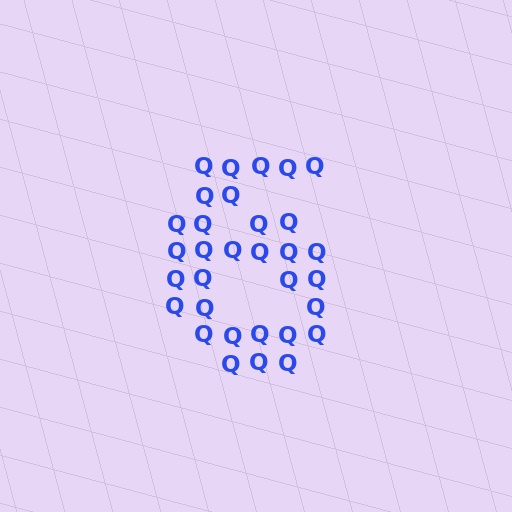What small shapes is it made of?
It is made of small letter Q's.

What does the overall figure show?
The overall figure shows the digit 6.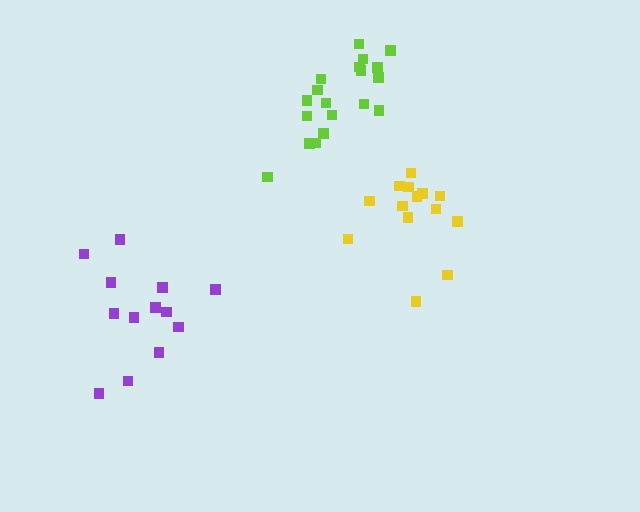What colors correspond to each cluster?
The clusters are colored: lime, yellow, purple.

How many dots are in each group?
Group 1: 19 dots, Group 2: 14 dots, Group 3: 13 dots (46 total).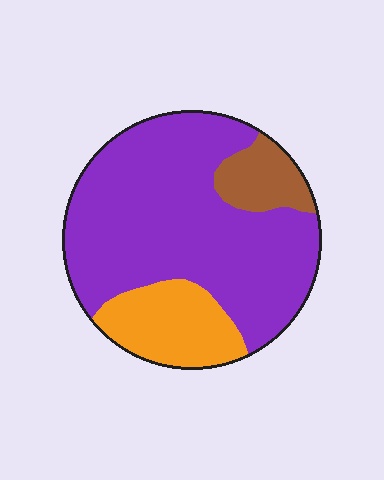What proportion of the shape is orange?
Orange takes up about one fifth (1/5) of the shape.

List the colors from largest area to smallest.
From largest to smallest: purple, orange, brown.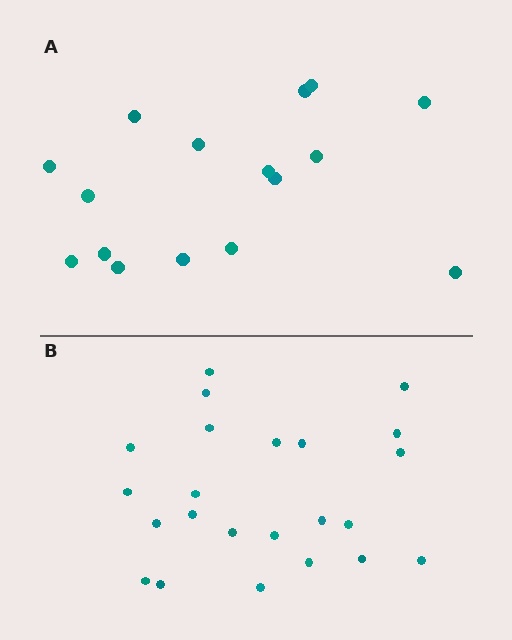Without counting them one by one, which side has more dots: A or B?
Region B (the bottom region) has more dots.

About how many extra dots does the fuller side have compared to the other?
Region B has roughly 8 or so more dots than region A.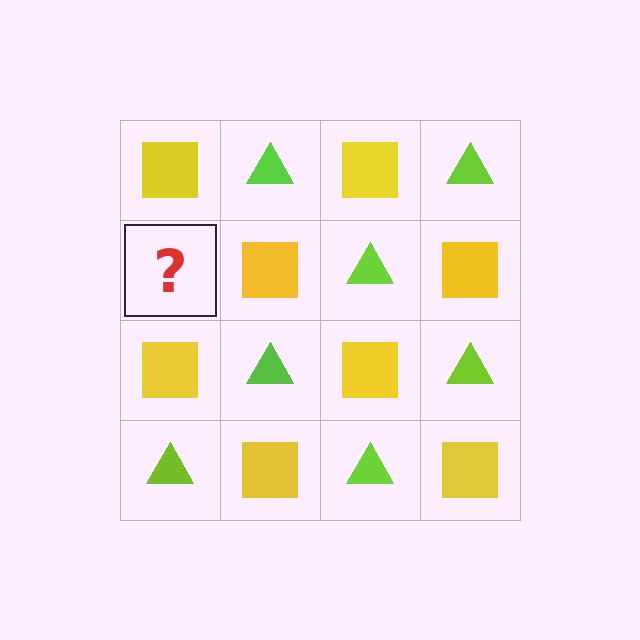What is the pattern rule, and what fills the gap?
The rule is that it alternates yellow square and lime triangle in a checkerboard pattern. The gap should be filled with a lime triangle.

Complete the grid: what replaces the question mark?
The question mark should be replaced with a lime triangle.